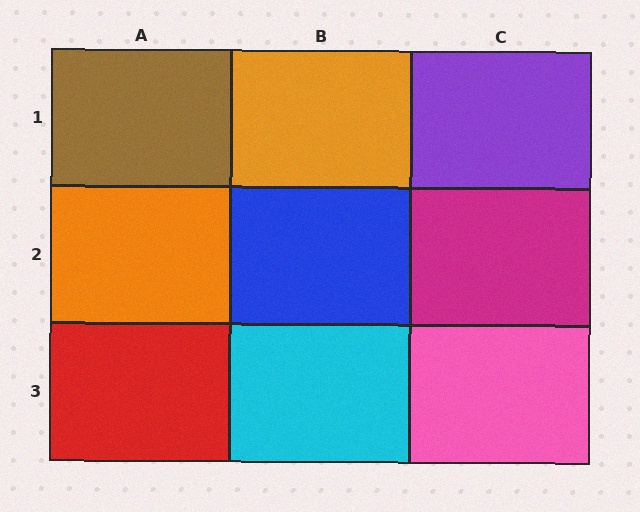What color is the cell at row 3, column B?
Cyan.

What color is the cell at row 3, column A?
Red.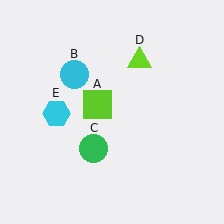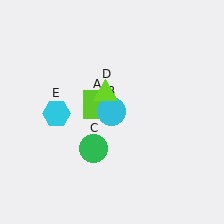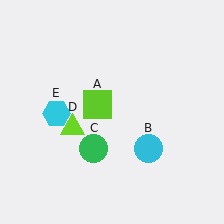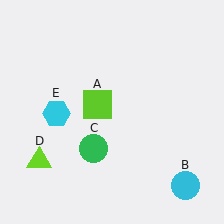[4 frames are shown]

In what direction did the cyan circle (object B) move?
The cyan circle (object B) moved down and to the right.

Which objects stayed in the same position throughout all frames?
Lime square (object A) and green circle (object C) and cyan hexagon (object E) remained stationary.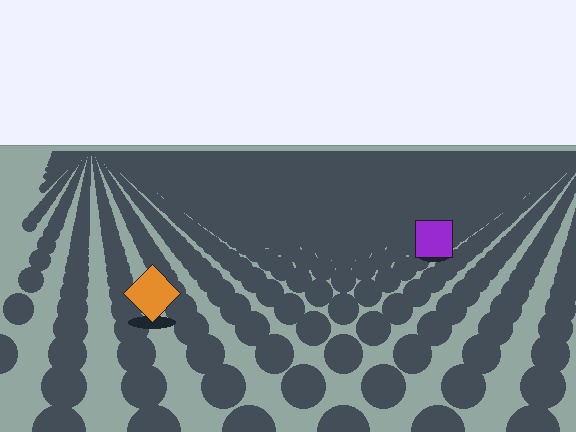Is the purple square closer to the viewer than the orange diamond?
No. The orange diamond is closer — you can tell from the texture gradient: the ground texture is coarser near it.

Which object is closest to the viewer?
The orange diamond is closest. The texture marks near it are larger and more spread out.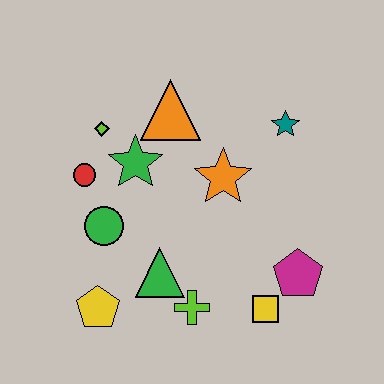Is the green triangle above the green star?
No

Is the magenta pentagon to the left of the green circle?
No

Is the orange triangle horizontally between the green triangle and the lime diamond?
No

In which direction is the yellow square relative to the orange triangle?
The yellow square is below the orange triangle.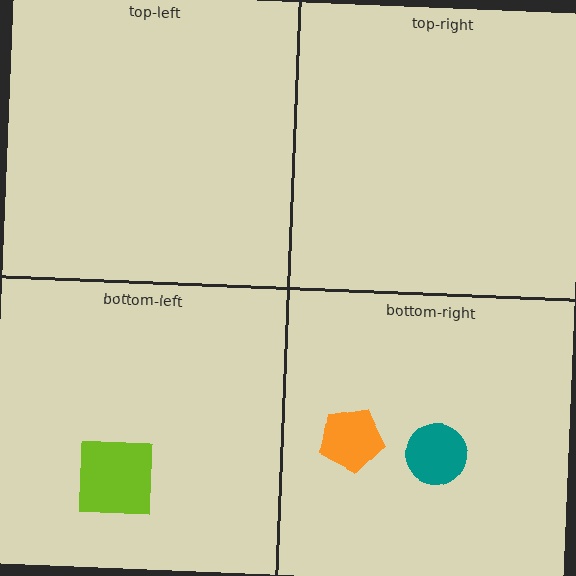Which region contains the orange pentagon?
The bottom-right region.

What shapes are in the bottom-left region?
The lime square.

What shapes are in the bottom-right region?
The teal circle, the orange pentagon.